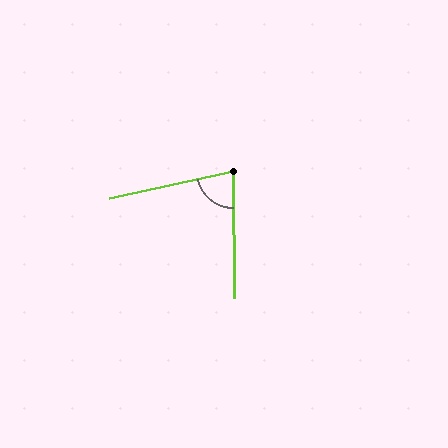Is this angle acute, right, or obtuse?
It is acute.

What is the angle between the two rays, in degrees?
Approximately 79 degrees.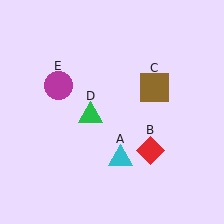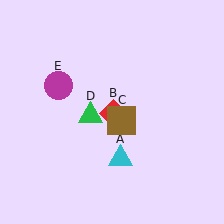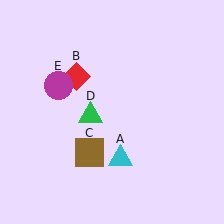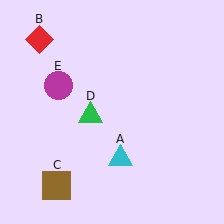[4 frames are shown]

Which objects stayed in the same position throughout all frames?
Cyan triangle (object A) and green triangle (object D) and magenta circle (object E) remained stationary.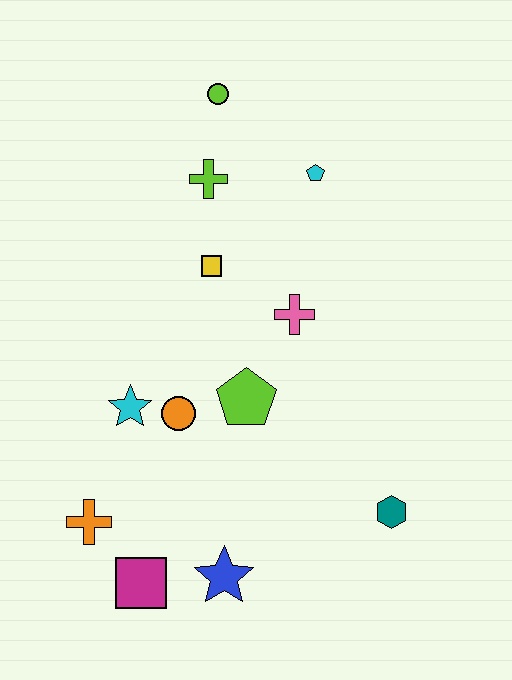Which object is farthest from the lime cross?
The magenta square is farthest from the lime cross.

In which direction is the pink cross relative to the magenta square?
The pink cross is above the magenta square.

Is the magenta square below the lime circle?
Yes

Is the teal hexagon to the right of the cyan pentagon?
Yes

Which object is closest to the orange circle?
The cyan star is closest to the orange circle.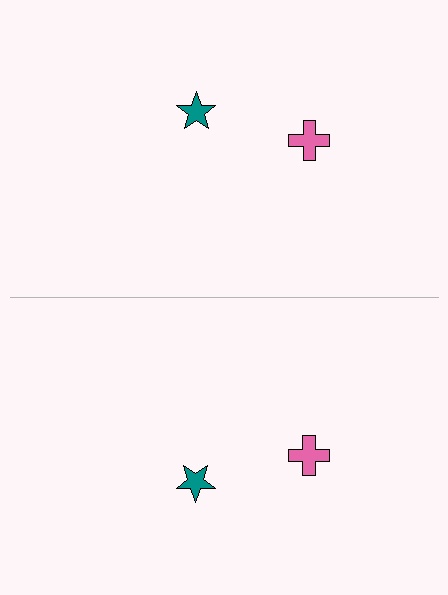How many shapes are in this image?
There are 4 shapes in this image.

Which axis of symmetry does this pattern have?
The pattern has a horizontal axis of symmetry running through the center of the image.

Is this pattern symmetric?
Yes, this pattern has bilateral (reflection) symmetry.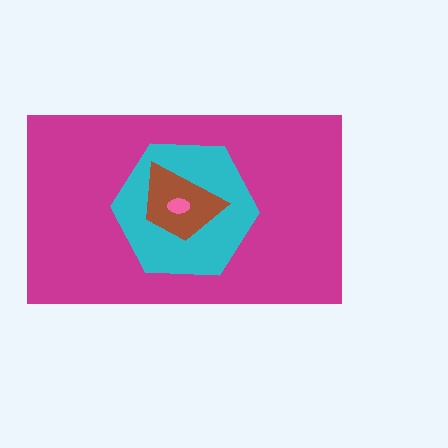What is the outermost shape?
The magenta rectangle.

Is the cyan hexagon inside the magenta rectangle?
Yes.